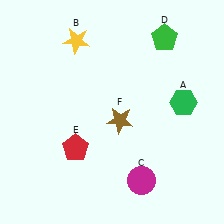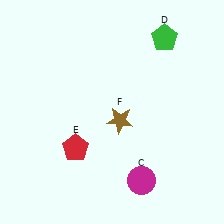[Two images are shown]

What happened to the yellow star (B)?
The yellow star (B) was removed in Image 2. It was in the top-left area of Image 1.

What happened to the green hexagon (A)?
The green hexagon (A) was removed in Image 2. It was in the top-right area of Image 1.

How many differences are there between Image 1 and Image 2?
There are 2 differences between the two images.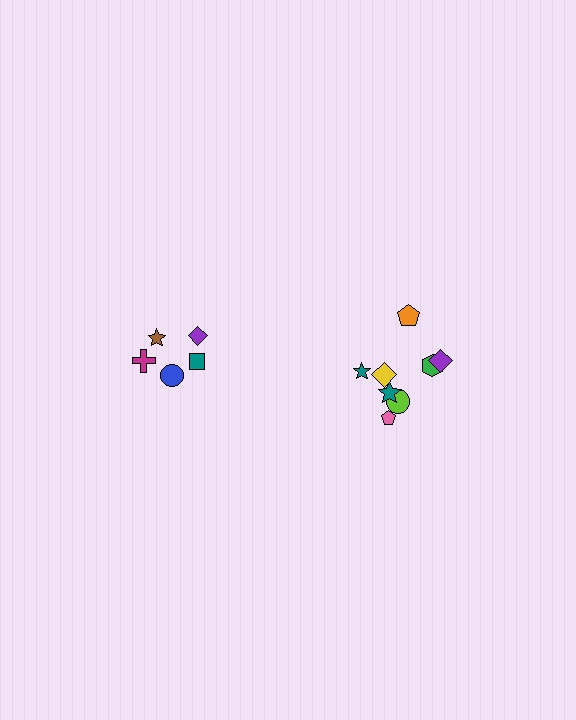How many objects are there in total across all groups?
There are 13 objects.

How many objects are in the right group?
There are 8 objects.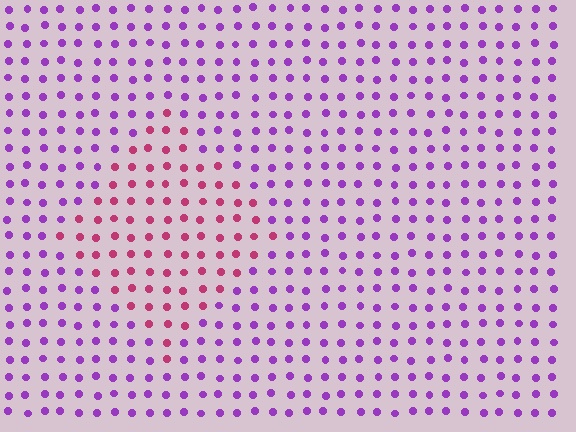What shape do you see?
I see a diamond.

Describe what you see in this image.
The image is filled with small purple elements in a uniform arrangement. A diamond-shaped region is visible where the elements are tinted to a slightly different hue, forming a subtle color boundary.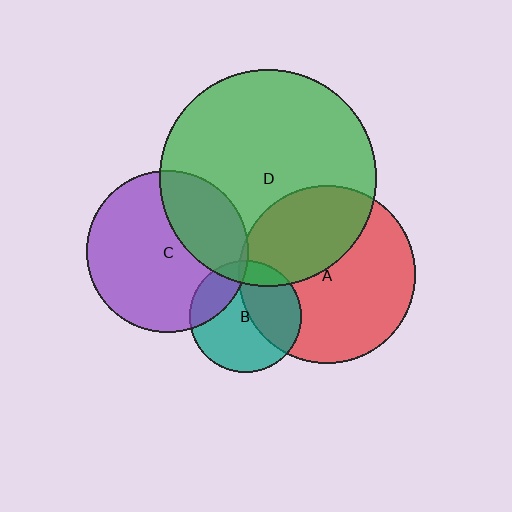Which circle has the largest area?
Circle D (green).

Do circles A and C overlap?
Yes.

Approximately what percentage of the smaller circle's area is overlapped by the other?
Approximately 5%.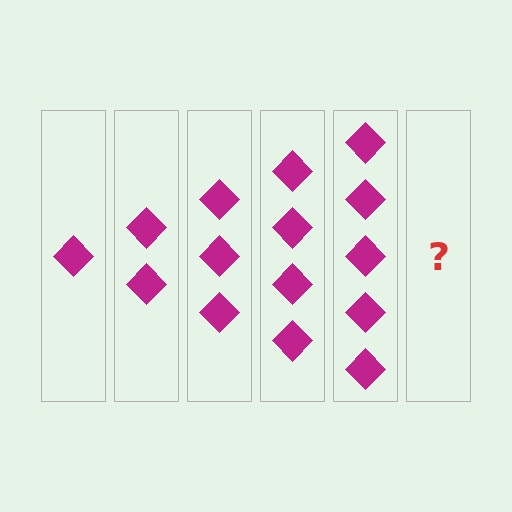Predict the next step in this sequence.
The next step is 6 diamonds.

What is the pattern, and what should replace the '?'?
The pattern is that each step adds one more diamond. The '?' should be 6 diamonds.